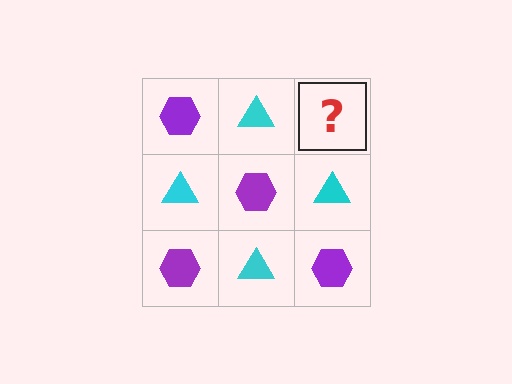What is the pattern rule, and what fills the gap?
The rule is that it alternates purple hexagon and cyan triangle in a checkerboard pattern. The gap should be filled with a purple hexagon.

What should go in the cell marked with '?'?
The missing cell should contain a purple hexagon.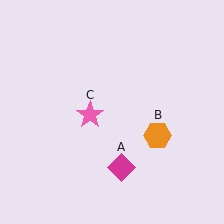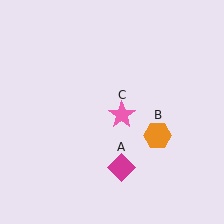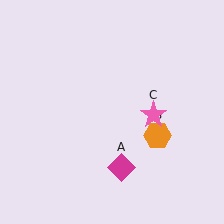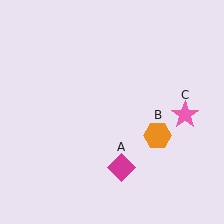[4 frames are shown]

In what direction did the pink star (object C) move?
The pink star (object C) moved right.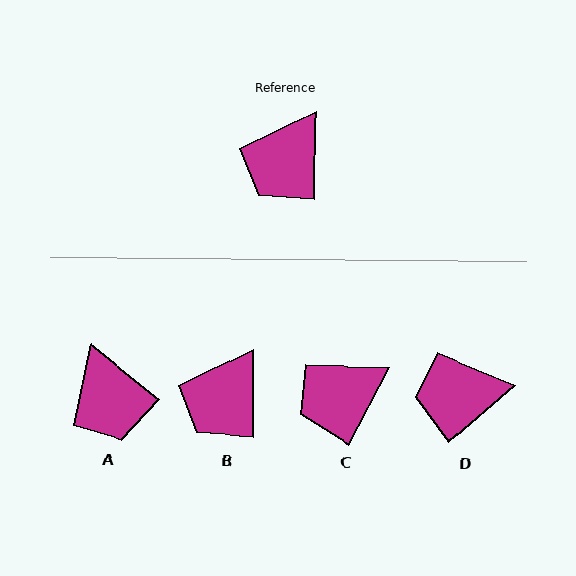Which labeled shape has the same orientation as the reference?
B.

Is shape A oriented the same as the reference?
No, it is off by about 52 degrees.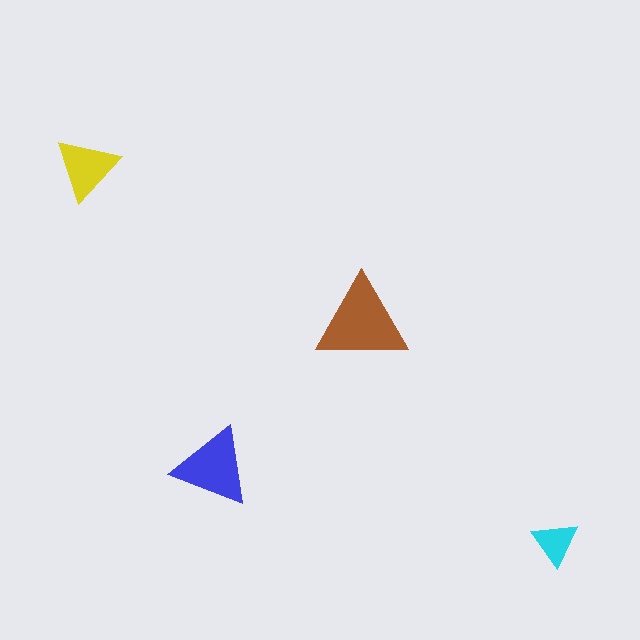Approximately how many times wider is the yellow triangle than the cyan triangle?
About 1.5 times wider.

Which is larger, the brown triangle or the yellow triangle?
The brown one.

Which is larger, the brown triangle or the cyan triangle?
The brown one.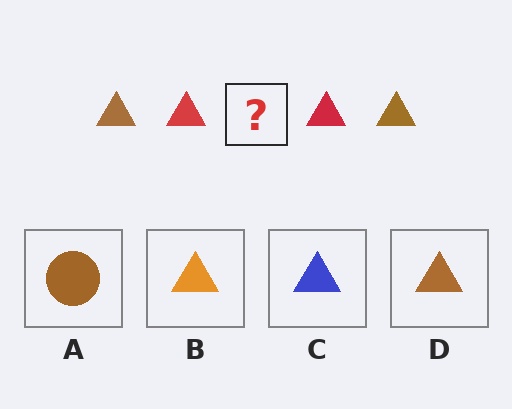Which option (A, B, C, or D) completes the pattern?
D.